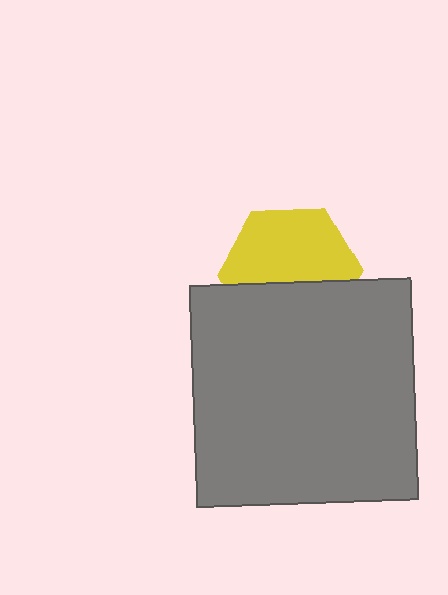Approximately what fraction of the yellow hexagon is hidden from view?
Roughly 42% of the yellow hexagon is hidden behind the gray square.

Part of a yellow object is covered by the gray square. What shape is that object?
It is a hexagon.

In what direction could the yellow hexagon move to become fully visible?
The yellow hexagon could move up. That would shift it out from behind the gray square entirely.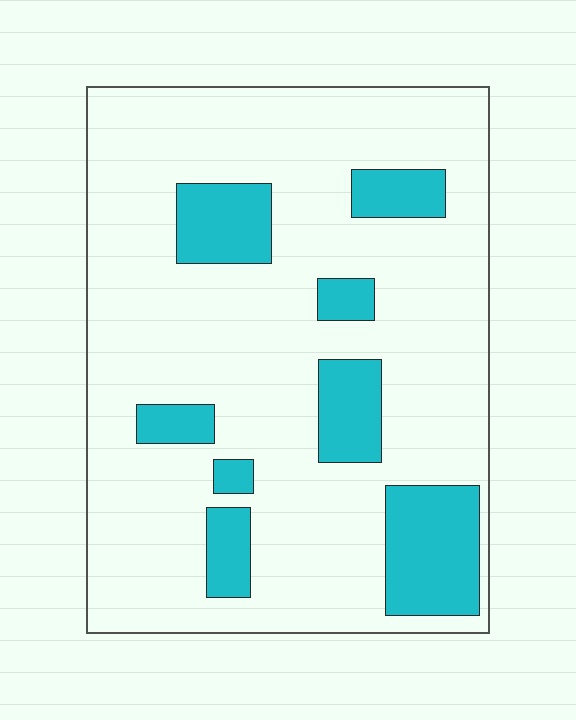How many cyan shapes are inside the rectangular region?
8.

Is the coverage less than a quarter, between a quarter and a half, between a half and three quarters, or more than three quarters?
Less than a quarter.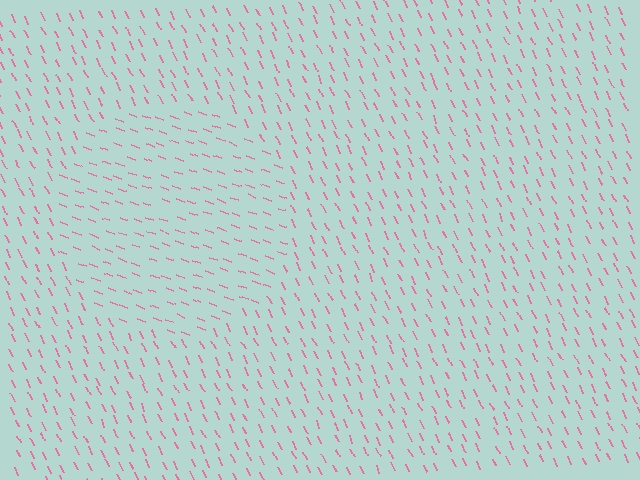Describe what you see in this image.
The image is filled with small pink line segments. A circle region in the image has lines oriented differently from the surrounding lines, creating a visible texture boundary.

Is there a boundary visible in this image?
Yes, there is a texture boundary formed by a change in line orientation.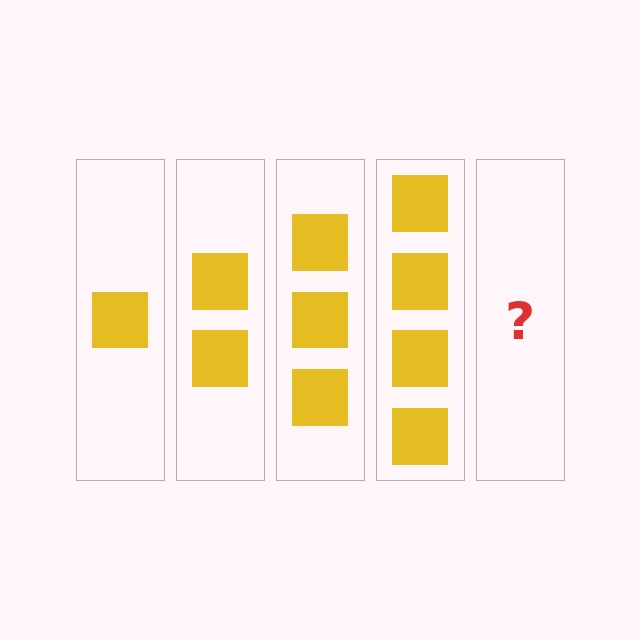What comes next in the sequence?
The next element should be 5 squares.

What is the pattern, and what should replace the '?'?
The pattern is that each step adds one more square. The '?' should be 5 squares.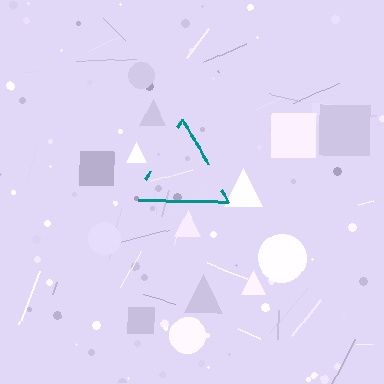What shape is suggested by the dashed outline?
The dashed outline suggests a triangle.